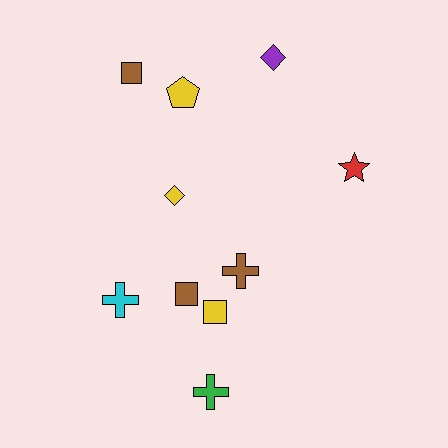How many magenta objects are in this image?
There are no magenta objects.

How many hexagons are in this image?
There are no hexagons.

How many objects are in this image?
There are 10 objects.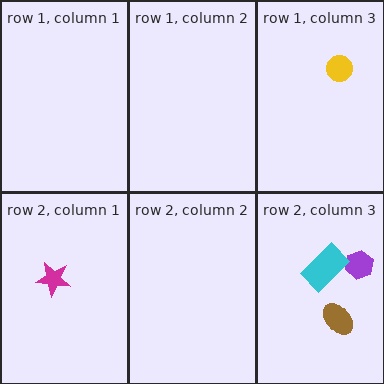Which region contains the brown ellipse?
The row 2, column 3 region.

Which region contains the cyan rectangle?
The row 2, column 3 region.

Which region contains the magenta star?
The row 2, column 1 region.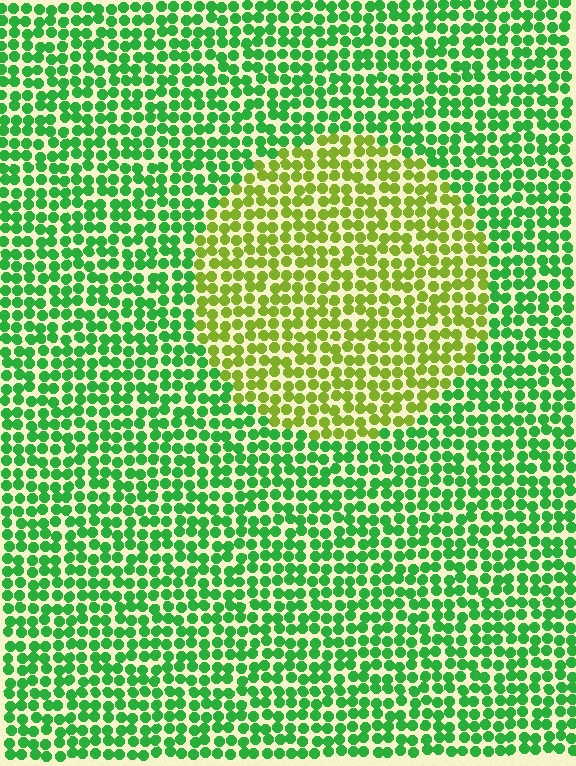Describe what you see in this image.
The image is filled with small green elements in a uniform arrangement. A circle-shaped region is visible where the elements are tinted to a slightly different hue, forming a subtle color boundary.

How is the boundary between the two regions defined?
The boundary is defined purely by a slight shift in hue (about 47 degrees). Spacing, size, and orientation are identical on both sides.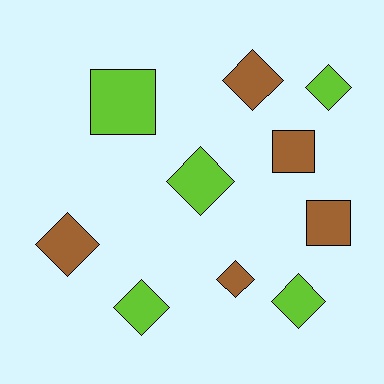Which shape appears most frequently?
Diamond, with 7 objects.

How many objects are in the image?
There are 10 objects.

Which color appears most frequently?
Lime, with 5 objects.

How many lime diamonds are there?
There are 4 lime diamonds.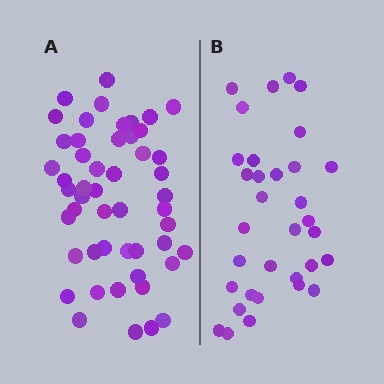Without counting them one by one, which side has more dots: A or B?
Region A (the left region) has more dots.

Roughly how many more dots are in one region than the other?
Region A has approximately 15 more dots than region B.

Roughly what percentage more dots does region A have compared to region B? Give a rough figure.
About 50% more.